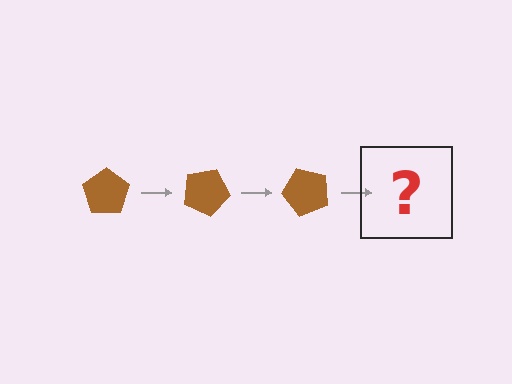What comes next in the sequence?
The next element should be a brown pentagon rotated 75 degrees.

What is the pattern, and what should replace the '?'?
The pattern is that the pentagon rotates 25 degrees each step. The '?' should be a brown pentagon rotated 75 degrees.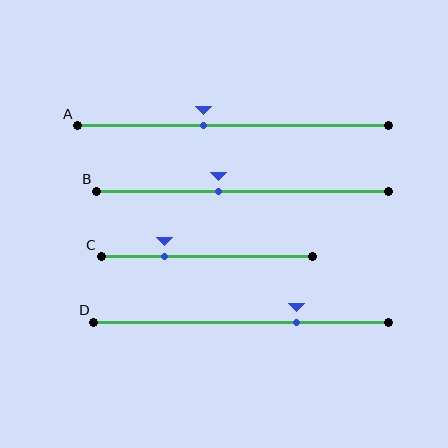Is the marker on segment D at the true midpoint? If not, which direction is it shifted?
No, the marker on segment D is shifted to the right by about 19% of the segment length.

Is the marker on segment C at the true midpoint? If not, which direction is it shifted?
No, the marker on segment C is shifted to the left by about 20% of the segment length.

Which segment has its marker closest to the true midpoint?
Segment B has its marker closest to the true midpoint.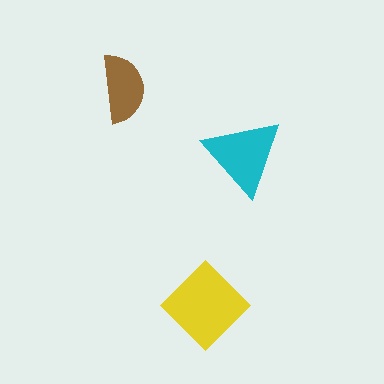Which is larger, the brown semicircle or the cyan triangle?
The cyan triangle.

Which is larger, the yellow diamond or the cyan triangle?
The yellow diamond.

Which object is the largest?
The yellow diamond.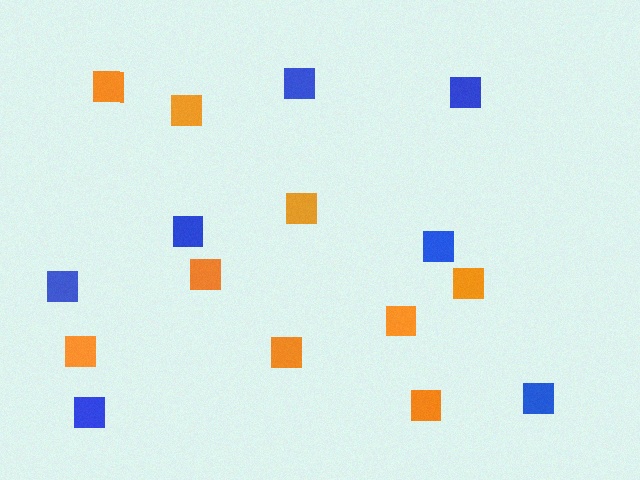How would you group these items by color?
There are 2 groups: one group of orange squares (9) and one group of blue squares (7).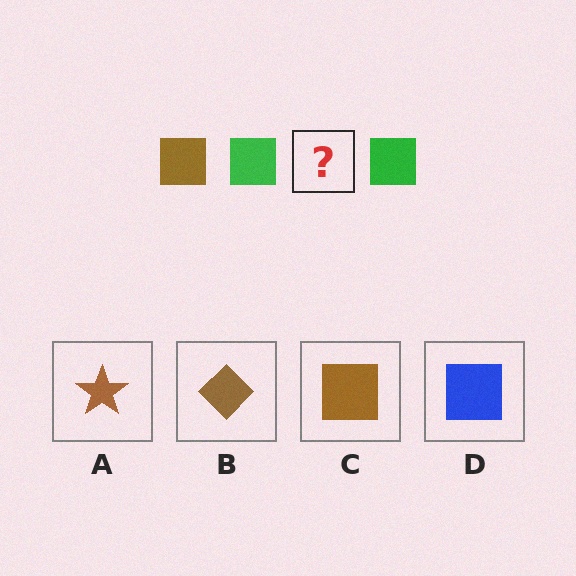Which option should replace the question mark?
Option C.